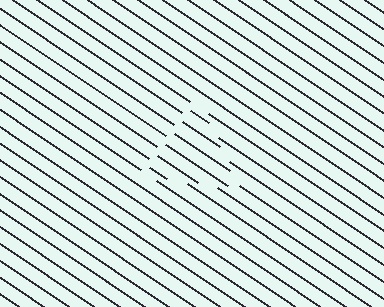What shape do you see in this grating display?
An illusory triangle. The interior of the shape contains the same grating, shifted by half a period — the contour is defined by the phase discontinuity where line-ends from the inner and outer gratings abut.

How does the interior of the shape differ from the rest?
The interior of the shape contains the same grating, shifted by half a period — the contour is defined by the phase discontinuity where line-ends from the inner and outer gratings abut.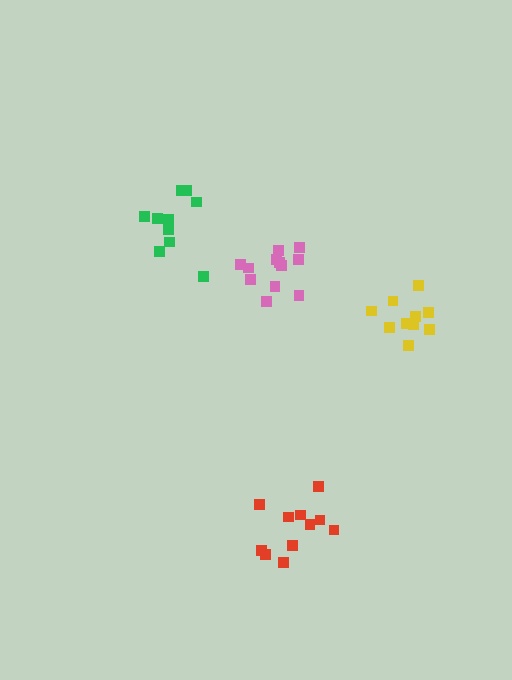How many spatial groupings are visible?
There are 4 spatial groupings.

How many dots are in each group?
Group 1: 12 dots, Group 2: 10 dots, Group 3: 10 dots, Group 4: 11 dots (43 total).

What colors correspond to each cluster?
The clusters are colored: pink, yellow, green, red.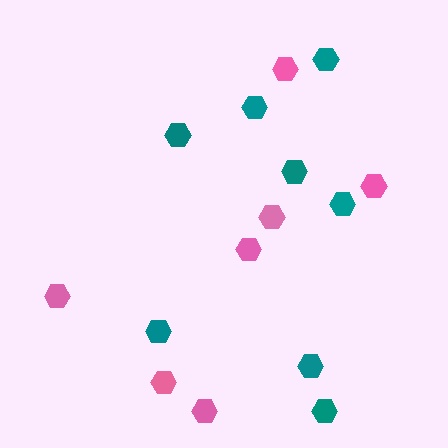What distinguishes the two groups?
There are 2 groups: one group of pink hexagons (7) and one group of teal hexagons (8).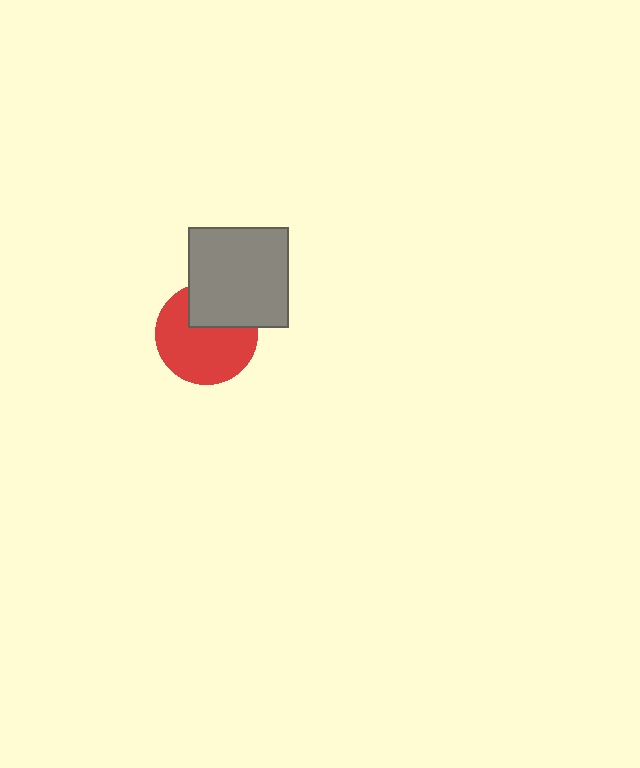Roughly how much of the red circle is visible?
Most of it is visible (roughly 69%).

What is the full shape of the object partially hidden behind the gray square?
The partially hidden object is a red circle.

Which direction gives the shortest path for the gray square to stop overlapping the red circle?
Moving up gives the shortest separation.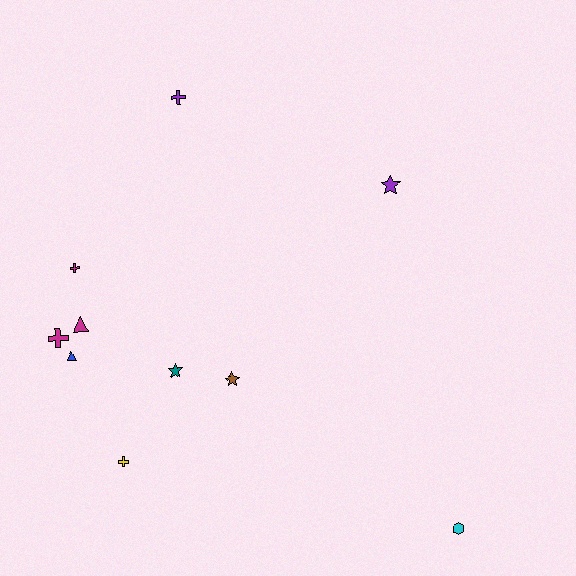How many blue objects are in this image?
There is 1 blue object.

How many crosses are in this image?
There are 4 crosses.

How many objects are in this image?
There are 10 objects.